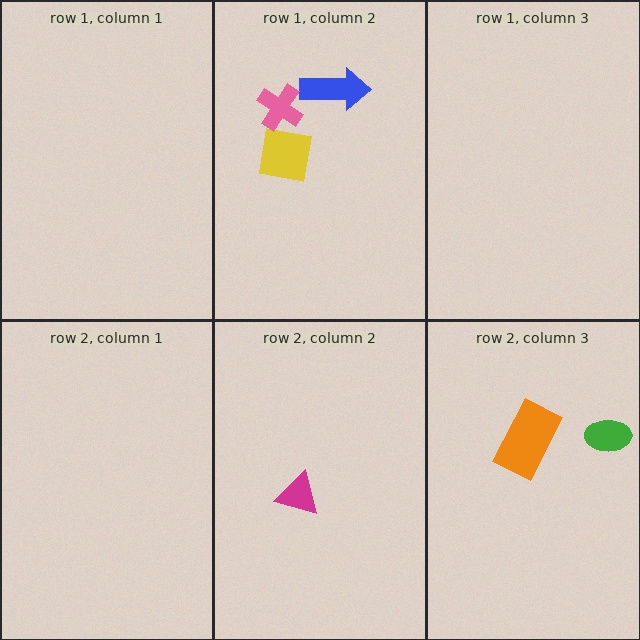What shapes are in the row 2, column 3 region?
The green ellipse, the orange rectangle.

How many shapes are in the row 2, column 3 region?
2.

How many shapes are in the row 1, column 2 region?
3.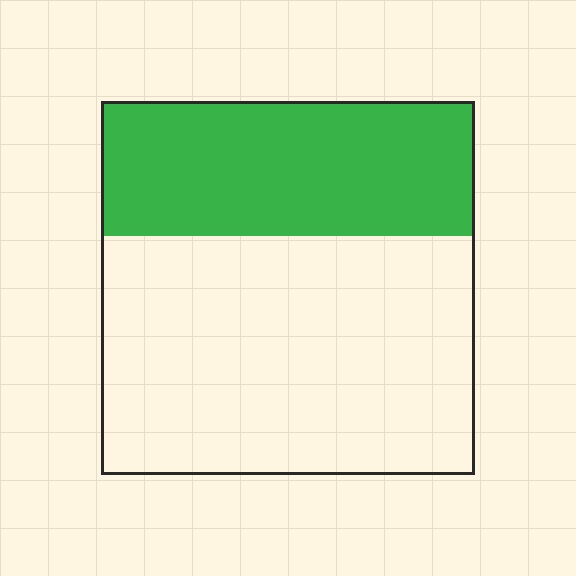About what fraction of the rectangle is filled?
About three eighths (3/8).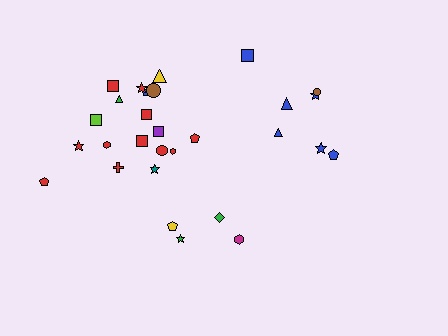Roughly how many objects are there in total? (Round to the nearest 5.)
Roughly 30 objects in total.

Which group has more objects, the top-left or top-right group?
The top-left group.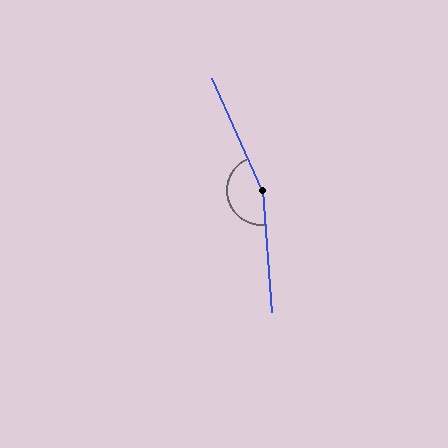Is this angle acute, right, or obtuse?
It is obtuse.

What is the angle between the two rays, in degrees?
Approximately 161 degrees.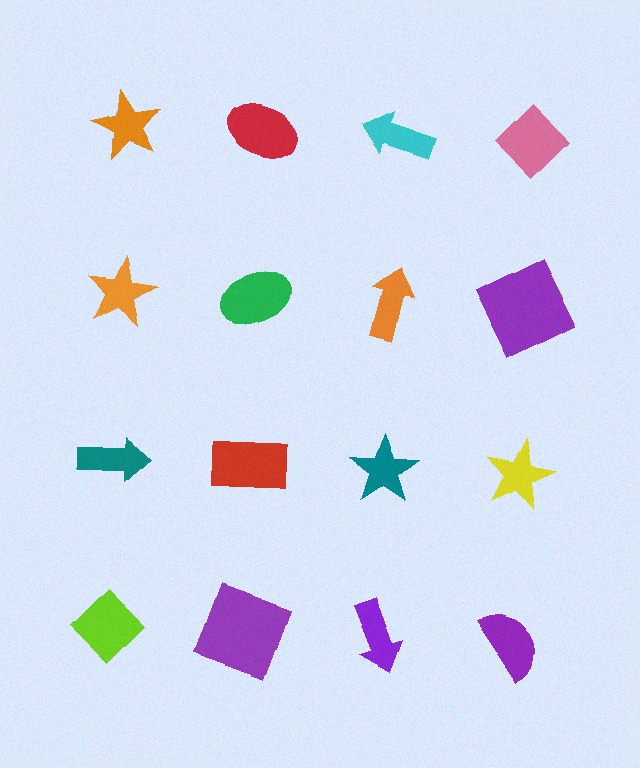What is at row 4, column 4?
A purple semicircle.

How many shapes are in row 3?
4 shapes.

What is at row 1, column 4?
A pink diamond.